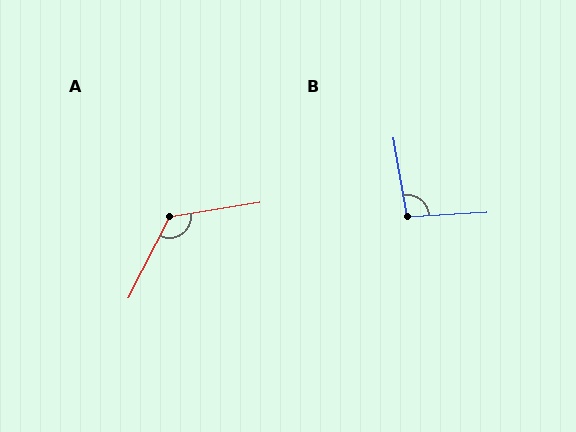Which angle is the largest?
A, at approximately 126 degrees.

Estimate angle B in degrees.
Approximately 97 degrees.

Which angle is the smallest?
B, at approximately 97 degrees.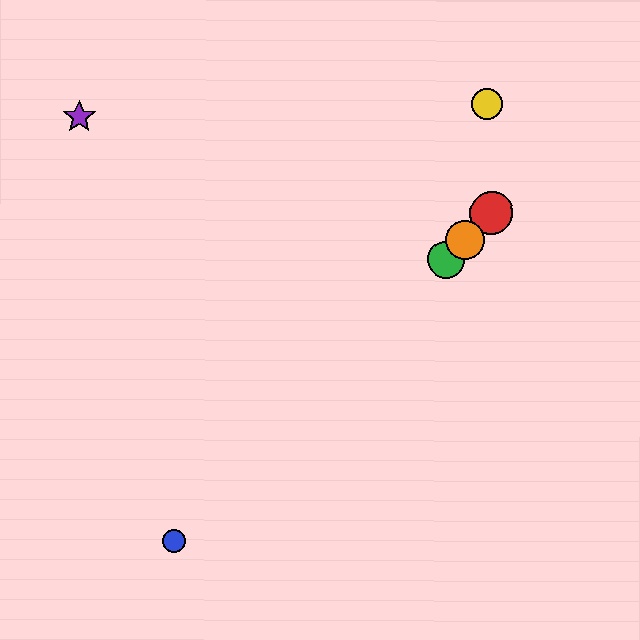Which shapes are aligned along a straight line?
The red circle, the blue circle, the green circle, the orange circle are aligned along a straight line.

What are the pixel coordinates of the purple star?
The purple star is at (79, 117).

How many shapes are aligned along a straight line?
4 shapes (the red circle, the blue circle, the green circle, the orange circle) are aligned along a straight line.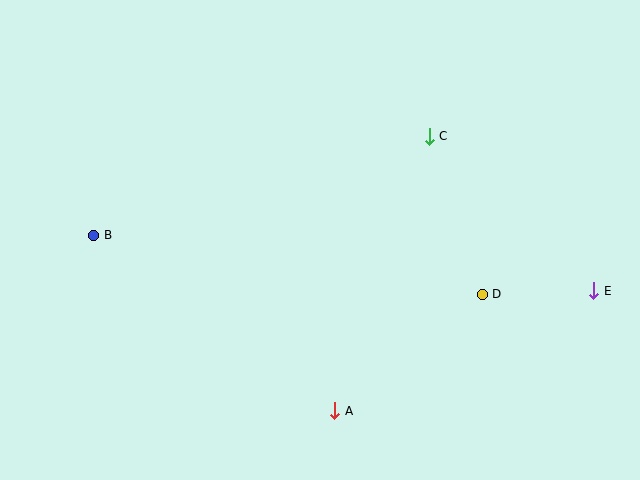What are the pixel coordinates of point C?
Point C is at (429, 136).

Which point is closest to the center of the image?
Point C at (429, 136) is closest to the center.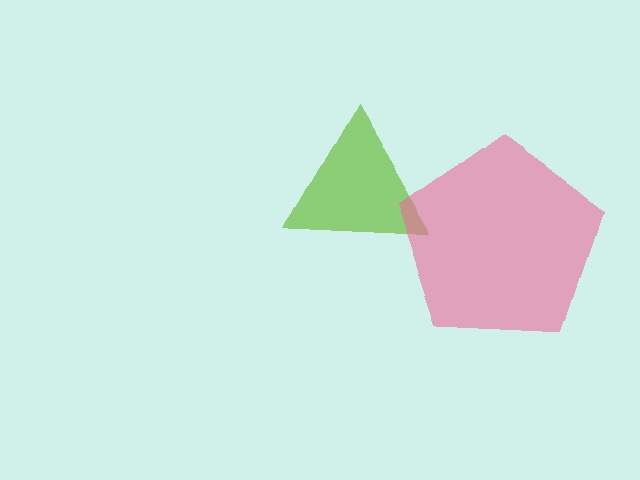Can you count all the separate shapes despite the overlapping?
Yes, there are 2 separate shapes.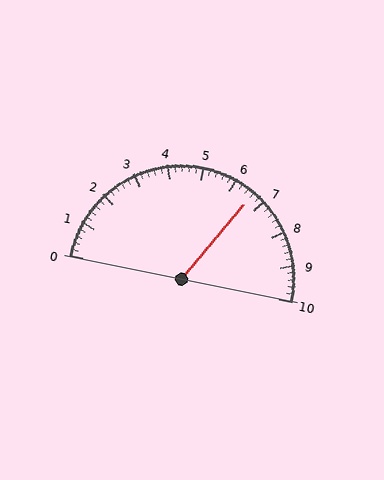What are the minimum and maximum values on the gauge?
The gauge ranges from 0 to 10.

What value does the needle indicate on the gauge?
The needle indicates approximately 6.6.